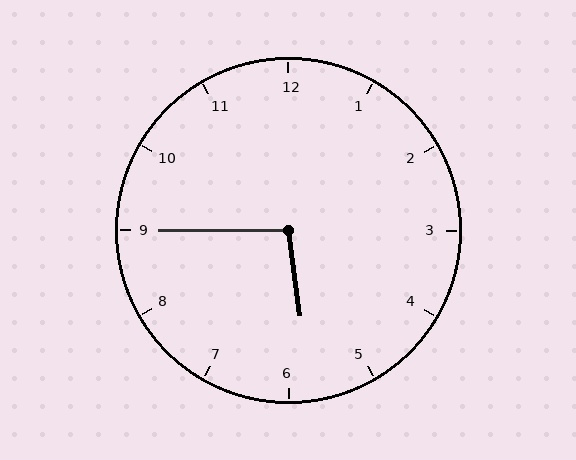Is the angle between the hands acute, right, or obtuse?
It is obtuse.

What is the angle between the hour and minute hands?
Approximately 98 degrees.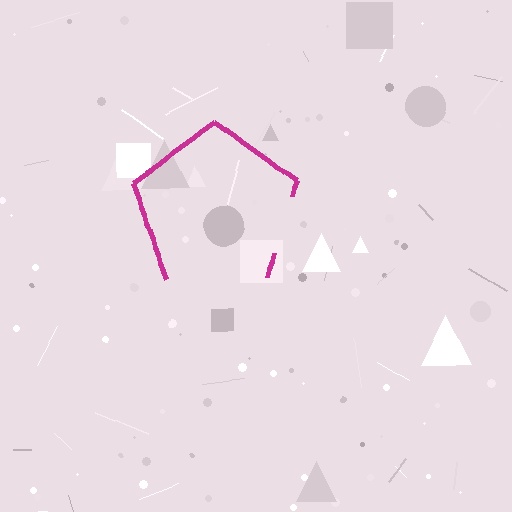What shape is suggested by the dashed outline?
The dashed outline suggests a pentagon.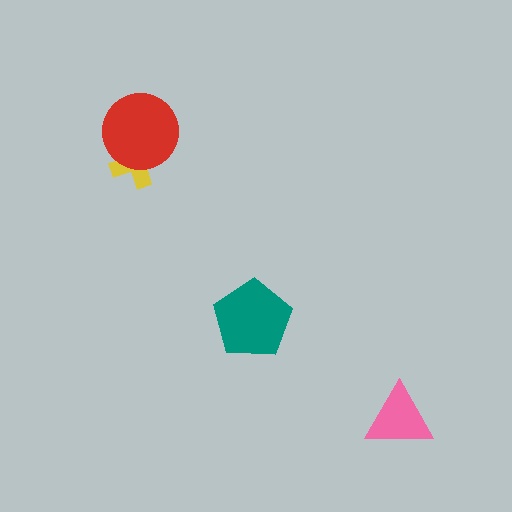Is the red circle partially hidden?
No, no other shape covers it.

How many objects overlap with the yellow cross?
1 object overlaps with the yellow cross.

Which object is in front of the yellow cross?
The red circle is in front of the yellow cross.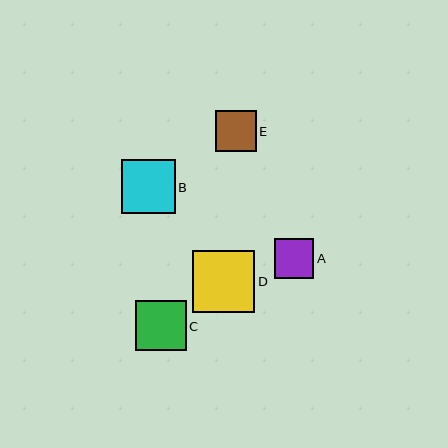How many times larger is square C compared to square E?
Square C is approximately 1.2 times the size of square E.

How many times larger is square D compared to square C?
Square D is approximately 1.2 times the size of square C.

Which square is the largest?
Square D is the largest with a size of approximately 62 pixels.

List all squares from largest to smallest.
From largest to smallest: D, B, C, E, A.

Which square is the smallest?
Square A is the smallest with a size of approximately 40 pixels.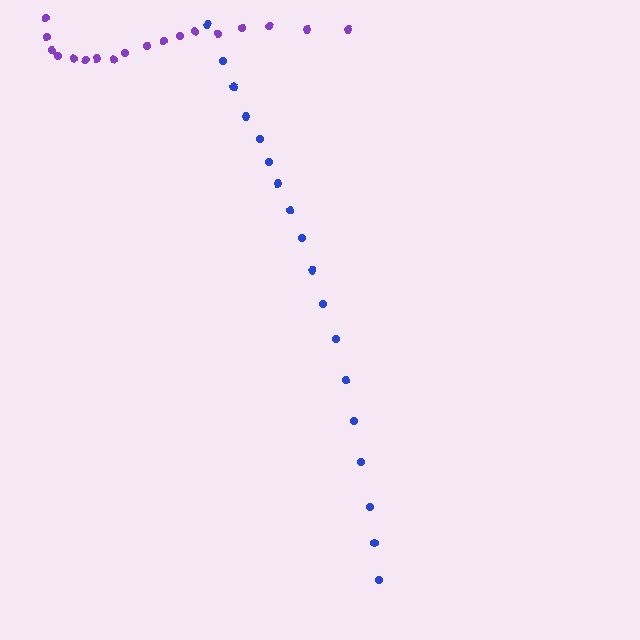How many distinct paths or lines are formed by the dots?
There are 2 distinct paths.